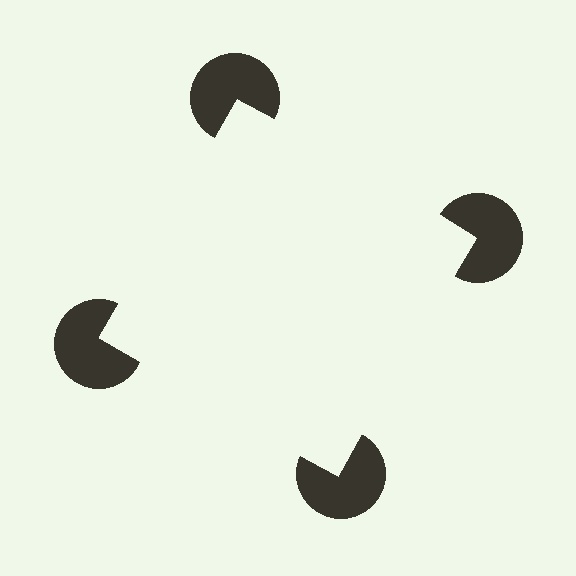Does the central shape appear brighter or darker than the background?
It typically appears slightly brighter than the background, even though no actual brightness change is drawn.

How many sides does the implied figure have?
4 sides.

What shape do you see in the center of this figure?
An illusory square — its edges are inferred from the aligned wedge cuts in the pac-man discs, not physically drawn.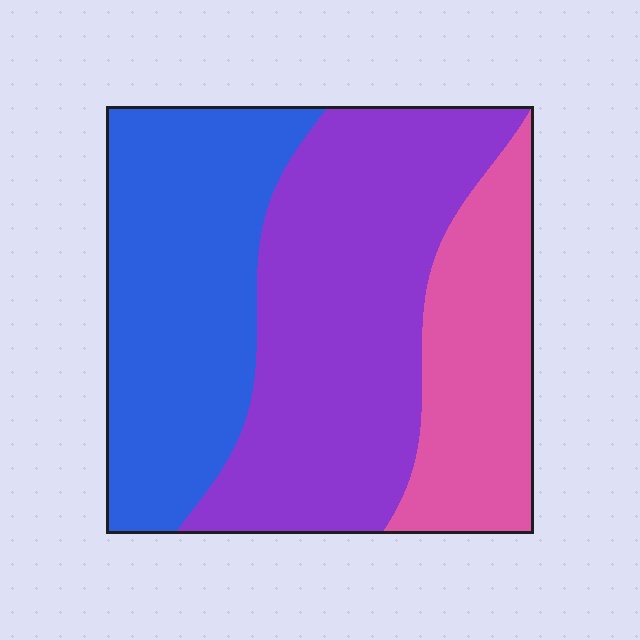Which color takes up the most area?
Purple, at roughly 45%.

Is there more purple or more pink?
Purple.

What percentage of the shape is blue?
Blue takes up about one third (1/3) of the shape.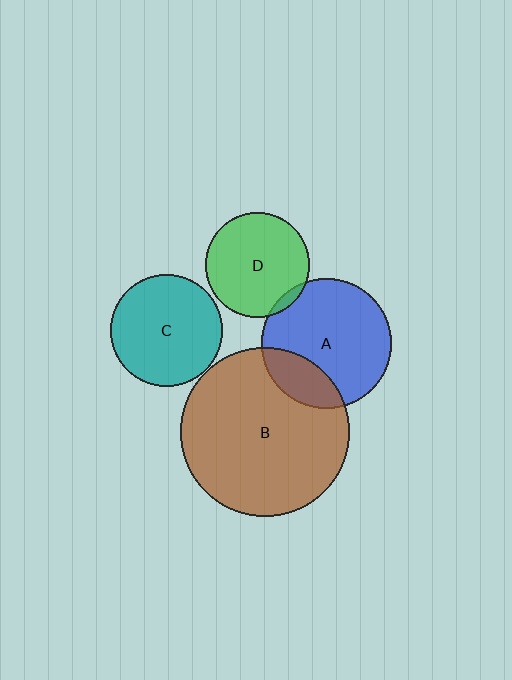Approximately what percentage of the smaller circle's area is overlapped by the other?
Approximately 20%.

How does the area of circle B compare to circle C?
Approximately 2.3 times.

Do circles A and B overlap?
Yes.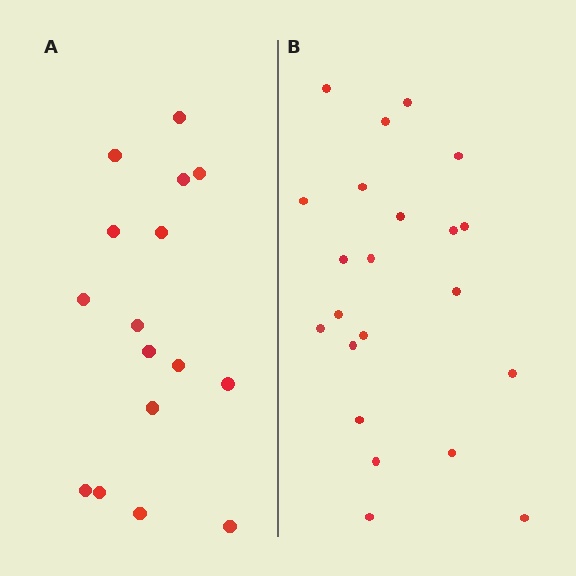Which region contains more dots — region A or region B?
Region B (the right region) has more dots.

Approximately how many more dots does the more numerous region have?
Region B has about 6 more dots than region A.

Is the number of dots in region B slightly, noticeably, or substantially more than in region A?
Region B has noticeably more, but not dramatically so. The ratio is roughly 1.4 to 1.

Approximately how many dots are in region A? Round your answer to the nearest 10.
About 20 dots. (The exact count is 16, which rounds to 20.)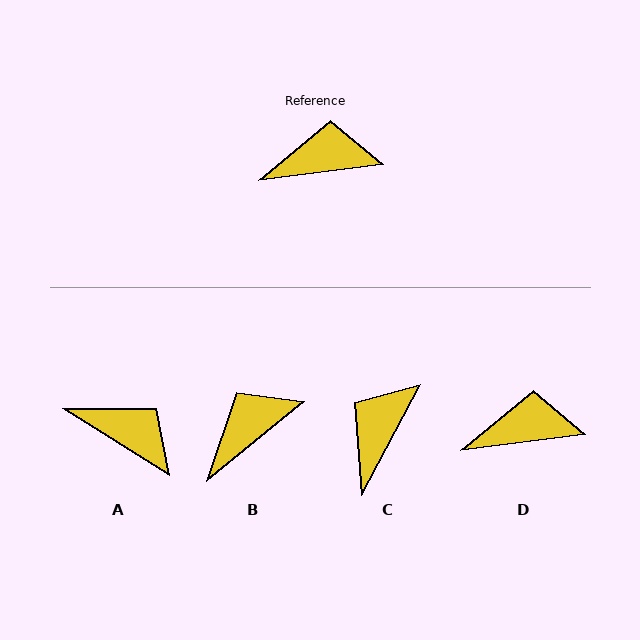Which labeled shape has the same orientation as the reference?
D.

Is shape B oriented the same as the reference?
No, it is off by about 32 degrees.